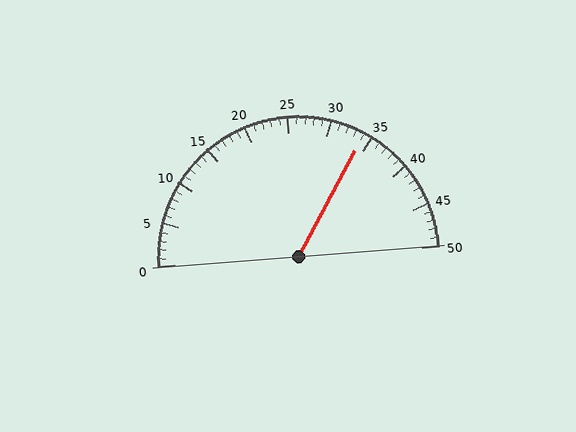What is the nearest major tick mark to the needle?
The nearest major tick mark is 35.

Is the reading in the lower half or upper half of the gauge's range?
The reading is in the upper half of the range (0 to 50).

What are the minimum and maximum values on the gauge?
The gauge ranges from 0 to 50.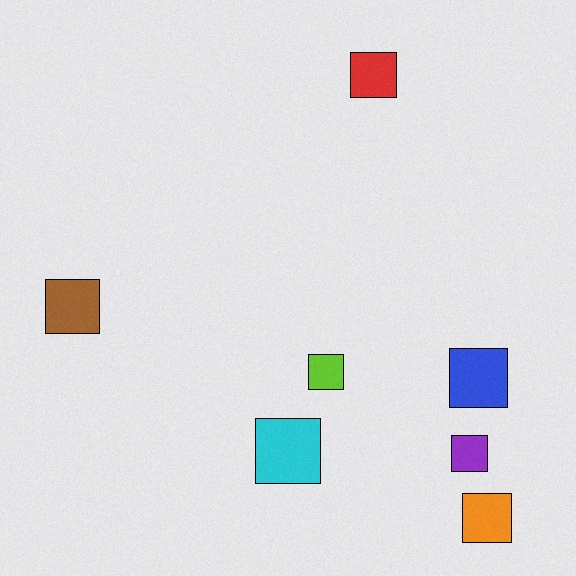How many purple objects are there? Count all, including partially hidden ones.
There is 1 purple object.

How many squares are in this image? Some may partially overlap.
There are 7 squares.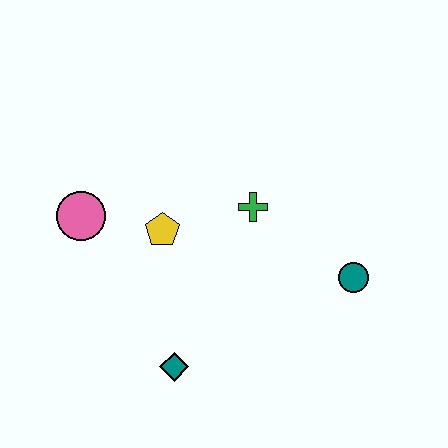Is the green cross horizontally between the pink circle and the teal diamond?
No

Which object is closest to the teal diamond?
The yellow pentagon is closest to the teal diamond.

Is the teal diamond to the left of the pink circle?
No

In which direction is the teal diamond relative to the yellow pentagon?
The teal diamond is below the yellow pentagon.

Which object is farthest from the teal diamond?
The teal circle is farthest from the teal diamond.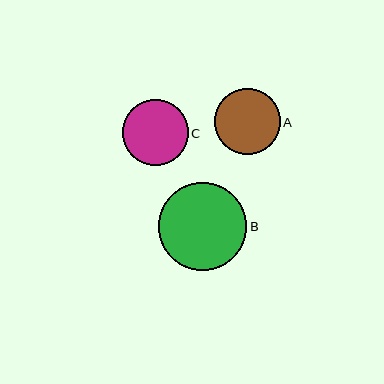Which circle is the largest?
Circle B is the largest with a size of approximately 88 pixels.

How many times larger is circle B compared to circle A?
Circle B is approximately 1.3 times the size of circle A.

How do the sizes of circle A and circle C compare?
Circle A and circle C are approximately the same size.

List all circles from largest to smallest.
From largest to smallest: B, A, C.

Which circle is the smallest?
Circle C is the smallest with a size of approximately 66 pixels.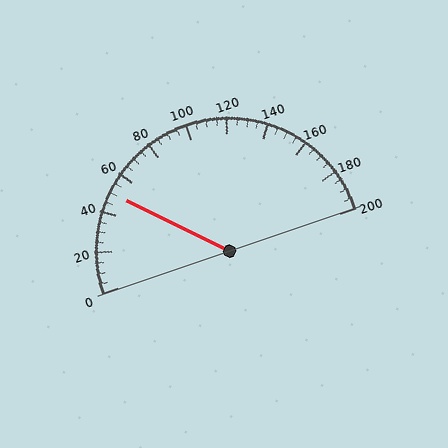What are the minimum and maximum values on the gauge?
The gauge ranges from 0 to 200.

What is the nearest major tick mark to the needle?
The nearest major tick mark is 40.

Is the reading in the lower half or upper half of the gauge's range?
The reading is in the lower half of the range (0 to 200).